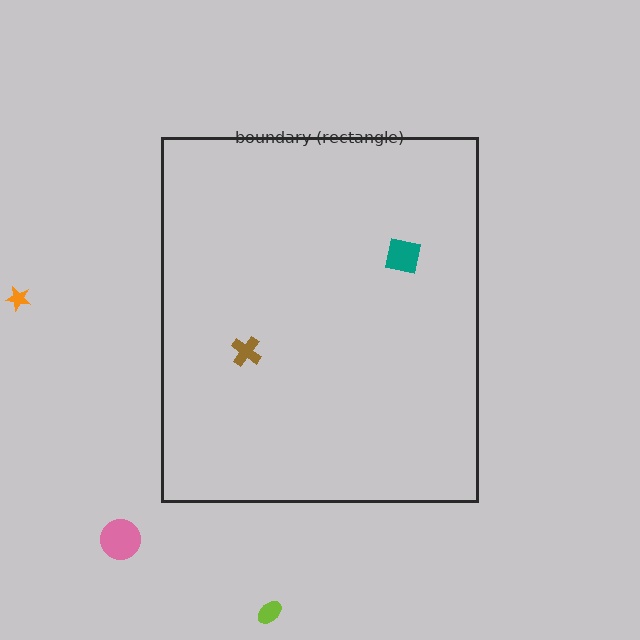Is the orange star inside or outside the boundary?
Outside.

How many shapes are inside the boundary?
2 inside, 3 outside.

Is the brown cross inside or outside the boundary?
Inside.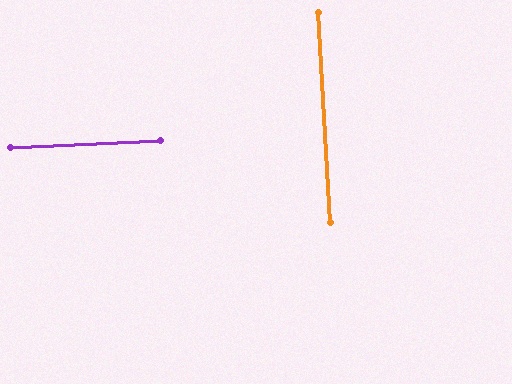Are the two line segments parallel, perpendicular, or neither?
Perpendicular — they meet at approximately 89°.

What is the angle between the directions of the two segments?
Approximately 89 degrees.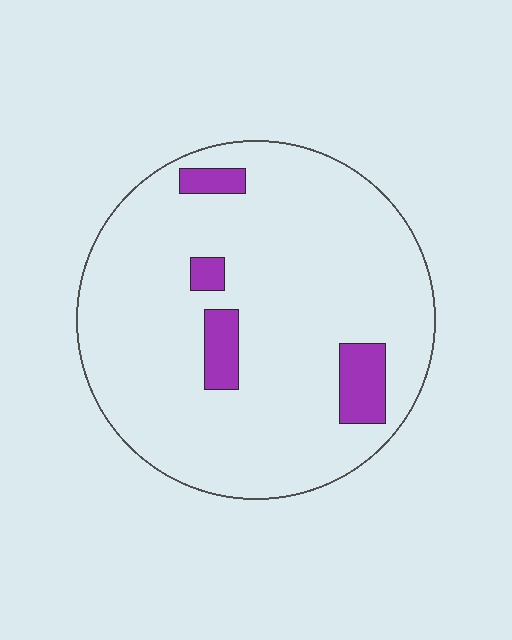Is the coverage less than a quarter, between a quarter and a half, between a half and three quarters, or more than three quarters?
Less than a quarter.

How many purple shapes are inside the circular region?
4.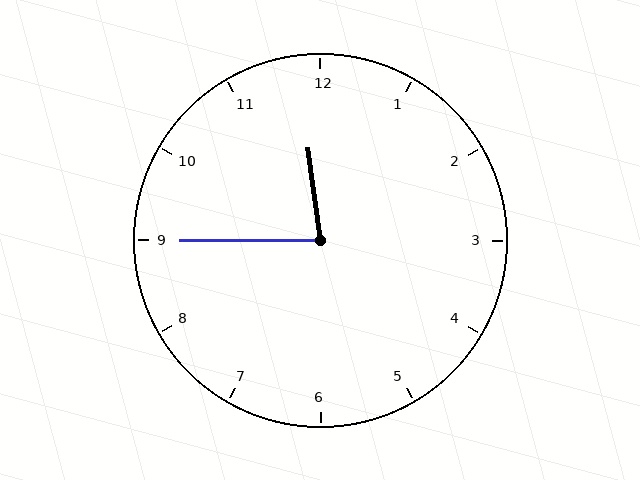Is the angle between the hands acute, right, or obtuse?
It is acute.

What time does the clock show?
11:45.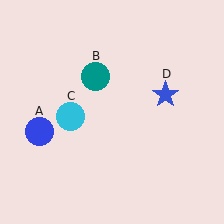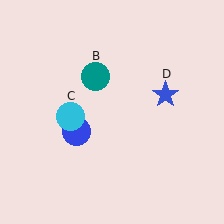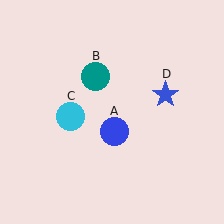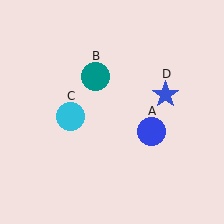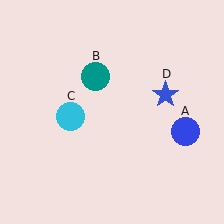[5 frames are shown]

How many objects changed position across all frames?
1 object changed position: blue circle (object A).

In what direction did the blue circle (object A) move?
The blue circle (object A) moved right.